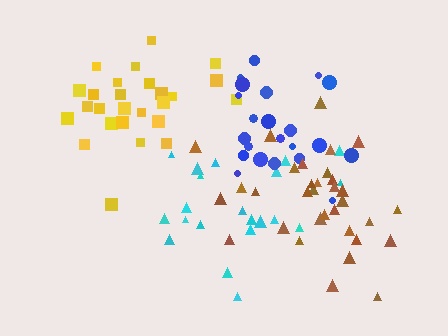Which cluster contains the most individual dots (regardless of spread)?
Brown (33).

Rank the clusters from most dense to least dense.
yellow, brown, blue, cyan.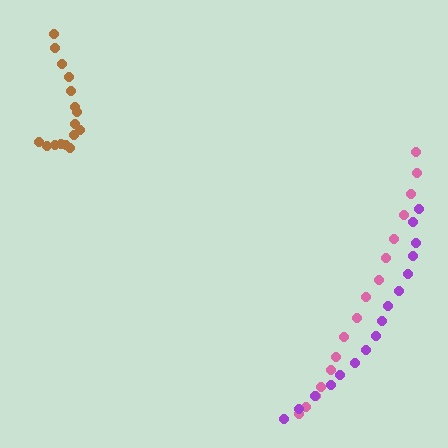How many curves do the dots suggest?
There are 3 distinct paths.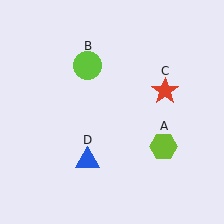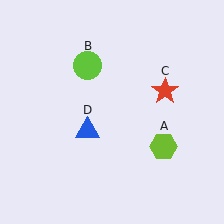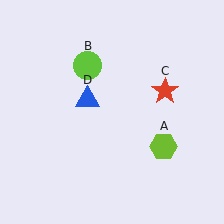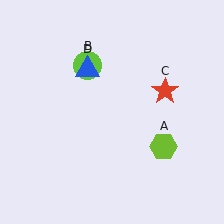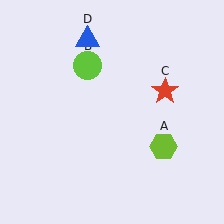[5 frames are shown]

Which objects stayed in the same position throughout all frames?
Lime hexagon (object A) and lime circle (object B) and red star (object C) remained stationary.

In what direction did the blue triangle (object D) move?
The blue triangle (object D) moved up.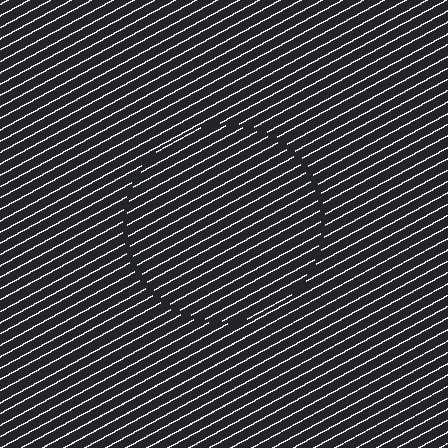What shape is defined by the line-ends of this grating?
An illusory circle. The interior of the shape contains the same grating, shifted by half a period — the contour is defined by the phase discontinuity where line-ends from the inner and outer gratings abut.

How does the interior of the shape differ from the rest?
The interior of the shape contains the same grating, shifted by half a period — the contour is defined by the phase discontinuity where line-ends from the inner and outer gratings abut.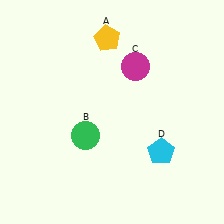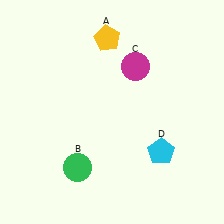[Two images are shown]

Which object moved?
The green circle (B) moved down.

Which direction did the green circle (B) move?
The green circle (B) moved down.